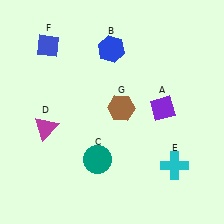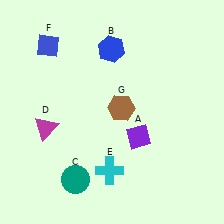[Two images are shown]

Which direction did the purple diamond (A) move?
The purple diamond (A) moved down.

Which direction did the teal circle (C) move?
The teal circle (C) moved left.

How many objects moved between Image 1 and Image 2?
3 objects moved between the two images.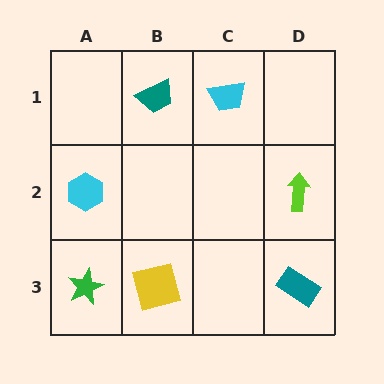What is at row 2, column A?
A cyan hexagon.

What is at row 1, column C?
A cyan trapezoid.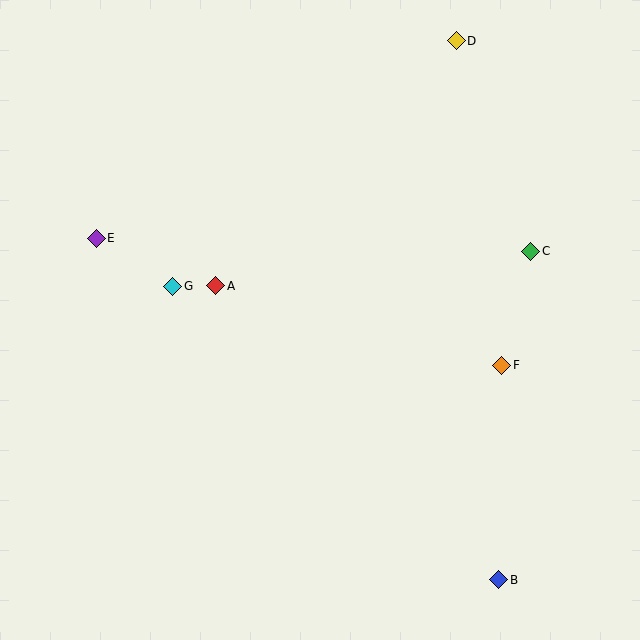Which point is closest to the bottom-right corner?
Point B is closest to the bottom-right corner.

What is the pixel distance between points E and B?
The distance between E and B is 528 pixels.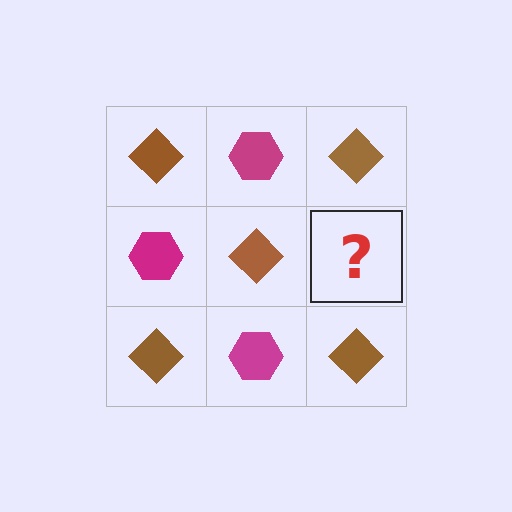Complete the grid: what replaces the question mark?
The question mark should be replaced with a magenta hexagon.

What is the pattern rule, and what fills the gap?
The rule is that it alternates brown diamond and magenta hexagon in a checkerboard pattern. The gap should be filled with a magenta hexagon.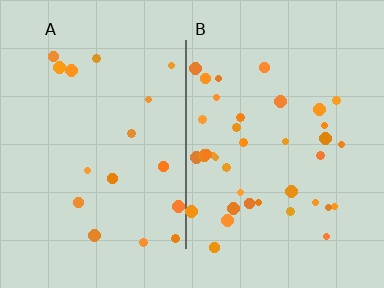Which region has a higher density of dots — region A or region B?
B (the right).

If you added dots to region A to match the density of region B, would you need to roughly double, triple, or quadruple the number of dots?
Approximately double.